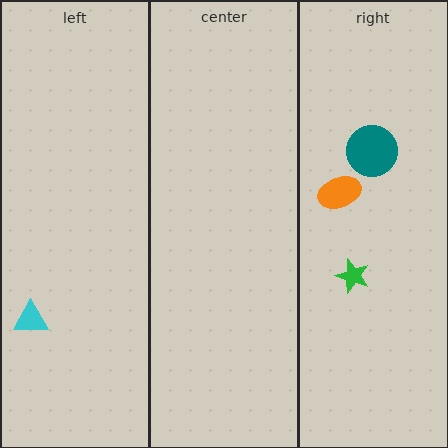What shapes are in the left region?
The cyan triangle.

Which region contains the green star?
The right region.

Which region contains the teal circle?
The right region.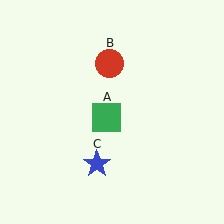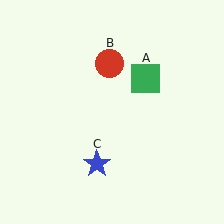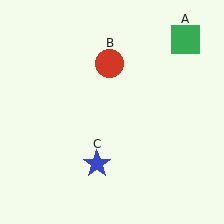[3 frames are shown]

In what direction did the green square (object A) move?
The green square (object A) moved up and to the right.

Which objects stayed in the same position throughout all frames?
Red circle (object B) and blue star (object C) remained stationary.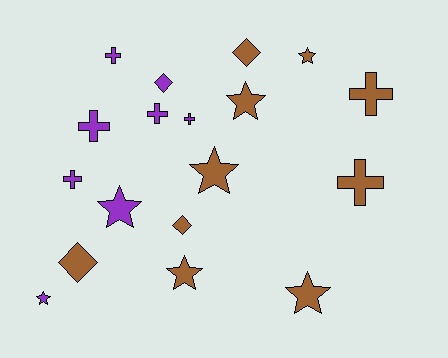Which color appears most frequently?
Brown, with 10 objects.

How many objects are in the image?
There are 18 objects.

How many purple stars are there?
There are 2 purple stars.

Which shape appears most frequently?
Star, with 7 objects.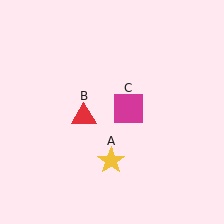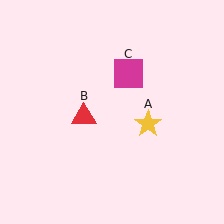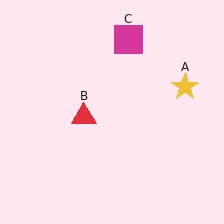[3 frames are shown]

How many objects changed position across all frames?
2 objects changed position: yellow star (object A), magenta square (object C).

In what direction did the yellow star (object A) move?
The yellow star (object A) moved up and to the right.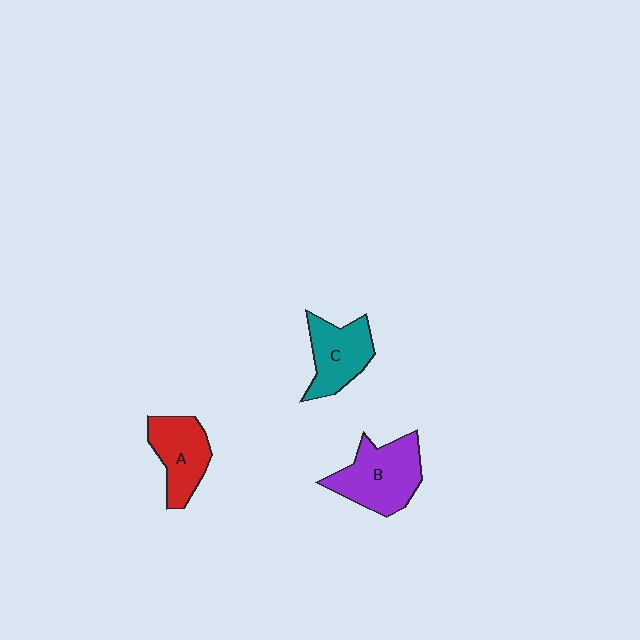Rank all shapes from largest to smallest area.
From largest to smallest: B (purple), C (teal), A (red).